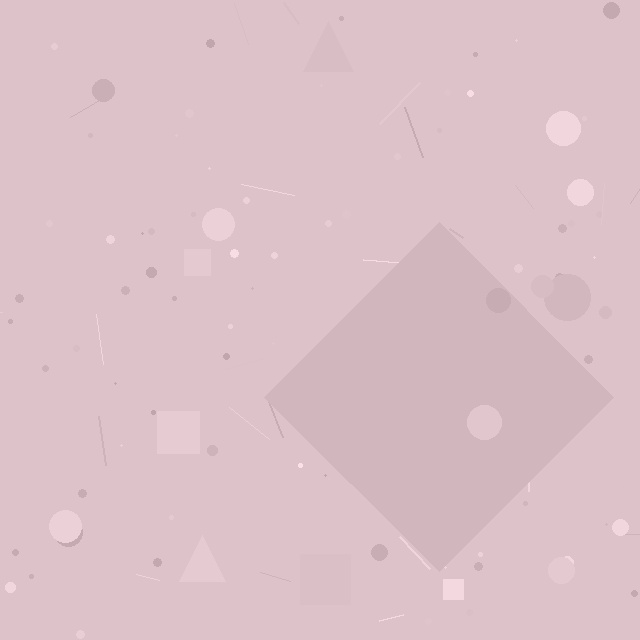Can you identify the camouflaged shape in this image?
The camouflaged shape is a diamond.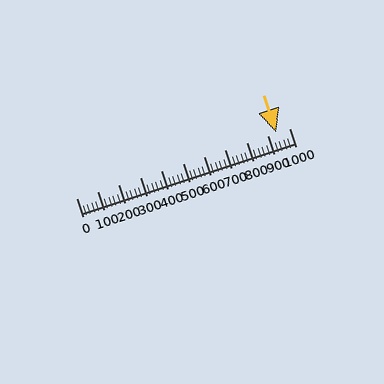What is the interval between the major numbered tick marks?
The major tick marks are spaced 100 units apart.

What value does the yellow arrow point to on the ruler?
The yellow arrow points to approximately 940.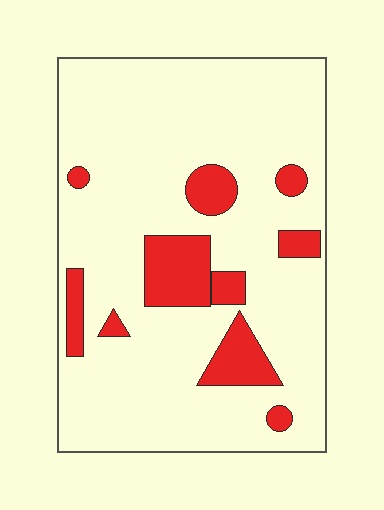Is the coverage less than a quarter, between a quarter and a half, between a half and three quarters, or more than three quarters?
Less than a quarter.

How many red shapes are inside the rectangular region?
10.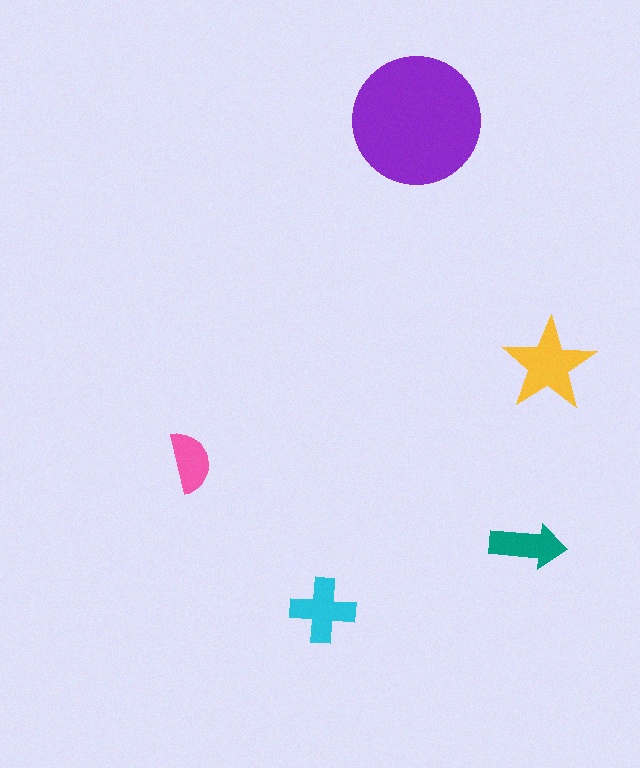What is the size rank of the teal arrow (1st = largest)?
4th.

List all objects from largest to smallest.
The purple circle, the yellow star, the cyan cross, the teal arrow, the pink semicircle.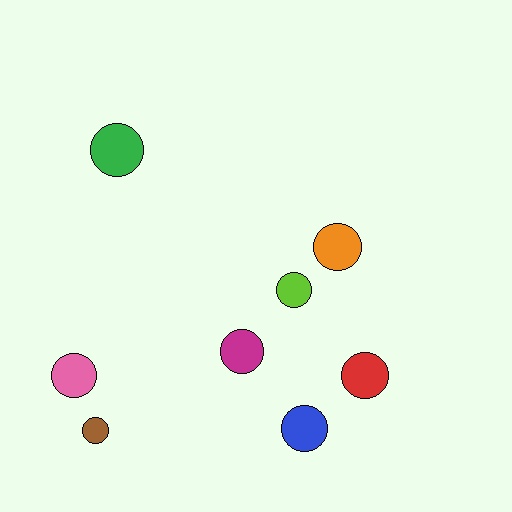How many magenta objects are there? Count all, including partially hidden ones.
There is 1 magenta object.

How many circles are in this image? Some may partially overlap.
There are 8 circles.